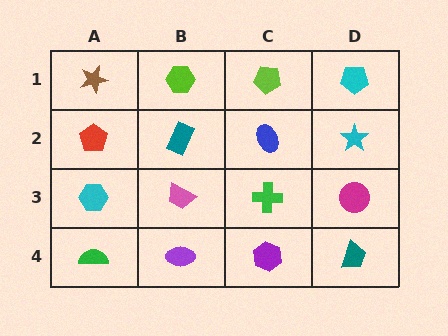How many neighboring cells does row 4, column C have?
3.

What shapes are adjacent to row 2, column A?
A brown star (row 1, column A), a cyan hexagon (row 3, column A), a teal rectangle (row 2, column B).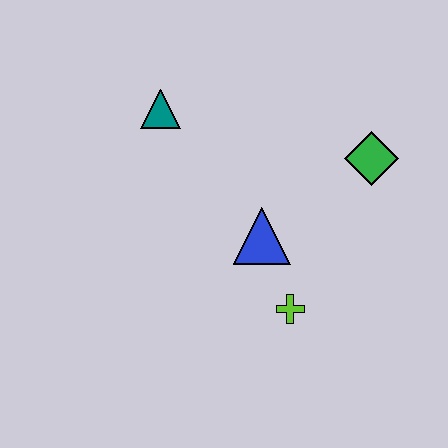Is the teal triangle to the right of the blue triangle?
No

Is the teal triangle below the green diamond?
No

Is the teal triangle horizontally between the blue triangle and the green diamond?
No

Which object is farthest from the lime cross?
The teal triangle is farthest from the lime cross.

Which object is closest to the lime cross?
The blue triangle is closest to the lime cross.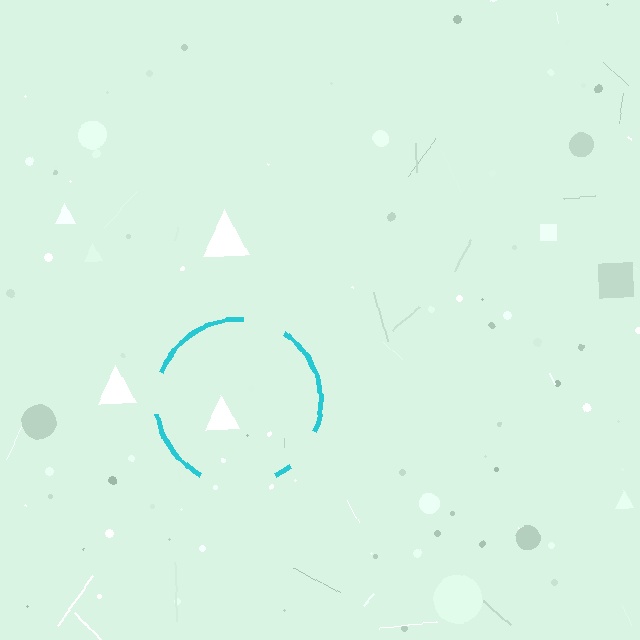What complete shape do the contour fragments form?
The contour fragments form a circle.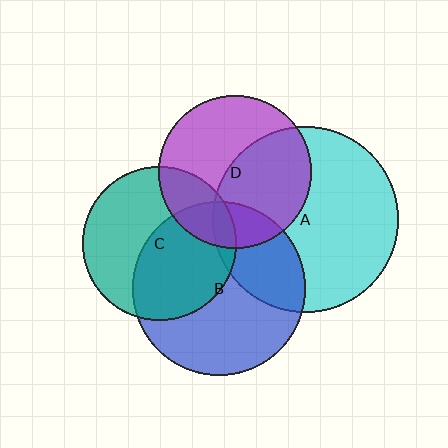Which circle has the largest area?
Circle A (cyan).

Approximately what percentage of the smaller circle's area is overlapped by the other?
Approximately 50%.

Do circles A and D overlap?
Yes.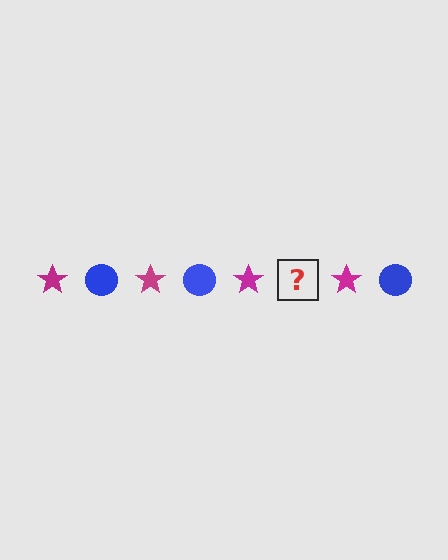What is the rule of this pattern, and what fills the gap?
The rule is that the pattern alternates between magenta star and blue circle. The gap should be filled with a blue circle.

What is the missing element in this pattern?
The missing element is a blue circle.